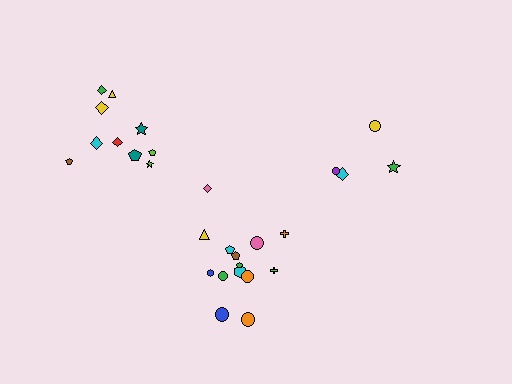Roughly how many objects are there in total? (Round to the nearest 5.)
Roughly 30 objects in total.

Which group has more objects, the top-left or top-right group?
The top-left group.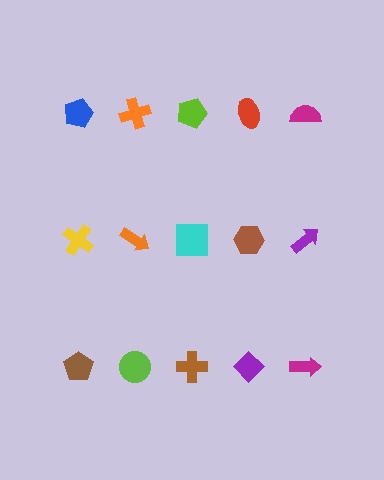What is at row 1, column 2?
An orange cross.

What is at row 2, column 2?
An orange arrow.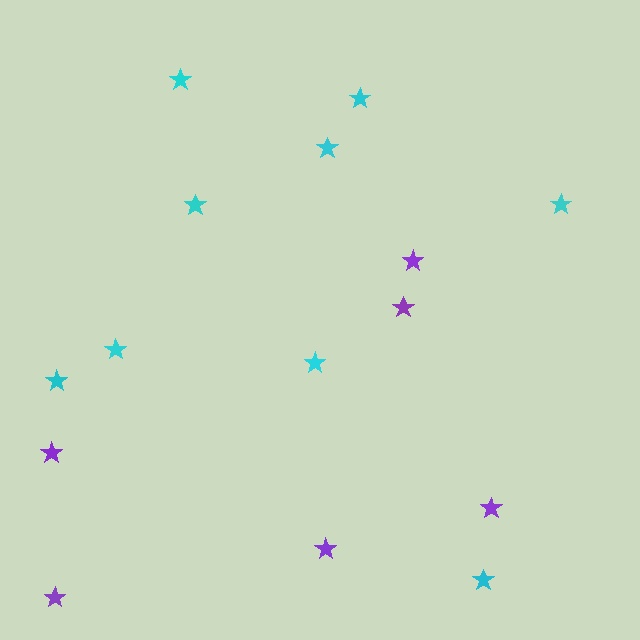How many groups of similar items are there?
There are 2 groups: one group of cyan stars (9) and one group of purple stars (6).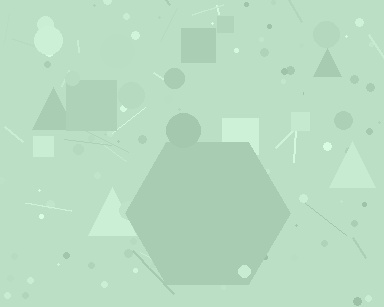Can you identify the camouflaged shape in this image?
The camouflaged shape is a hexagon.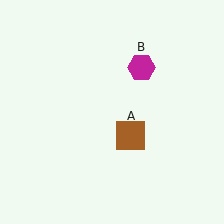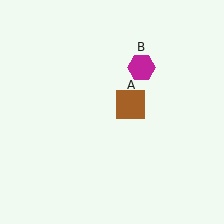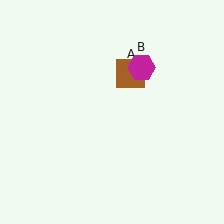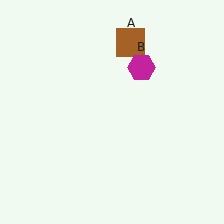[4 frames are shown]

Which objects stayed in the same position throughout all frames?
Magenta hexagon (object B) remained stationary.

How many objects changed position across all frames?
1 object changed position: brown square (object A).